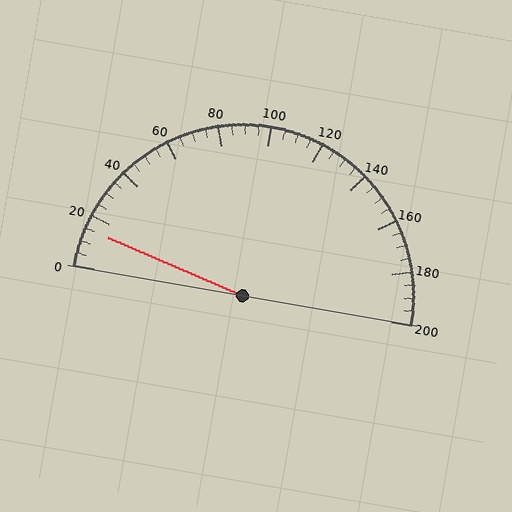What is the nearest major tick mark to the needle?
The nearest major tick mark is 20.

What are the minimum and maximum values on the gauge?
The gauge ranges from 0 to 200.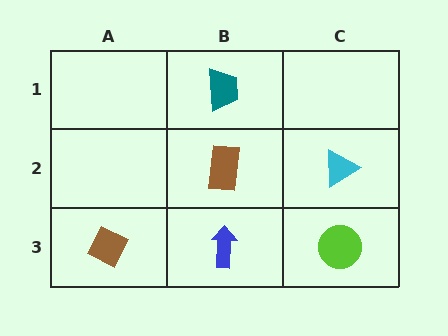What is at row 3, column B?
A blue arrow.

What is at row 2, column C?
A cyan triangle.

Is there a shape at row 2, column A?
No, that cell is empty.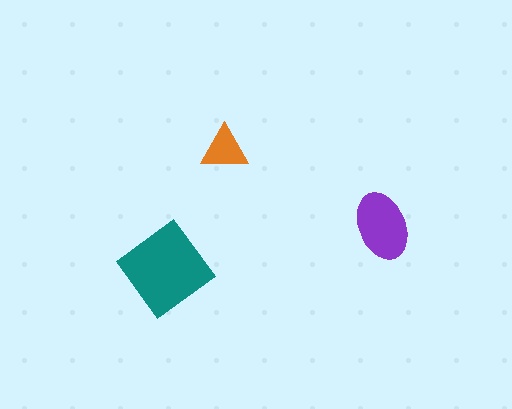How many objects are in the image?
There are 3 objects in the image.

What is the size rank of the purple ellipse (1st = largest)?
2nd.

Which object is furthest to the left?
The teal diamond is leftmost.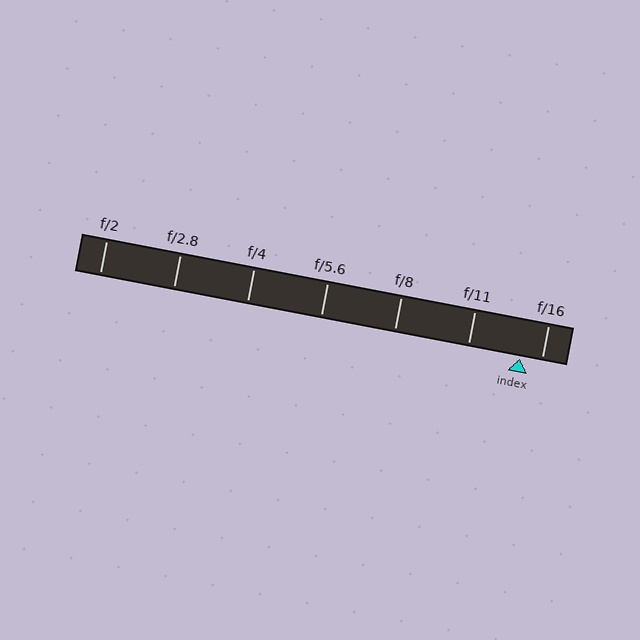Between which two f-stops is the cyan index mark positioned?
The index mark is between f/11 and f/16.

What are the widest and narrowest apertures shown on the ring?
The widest aperture shown is f/2 and the narrowest is f/16.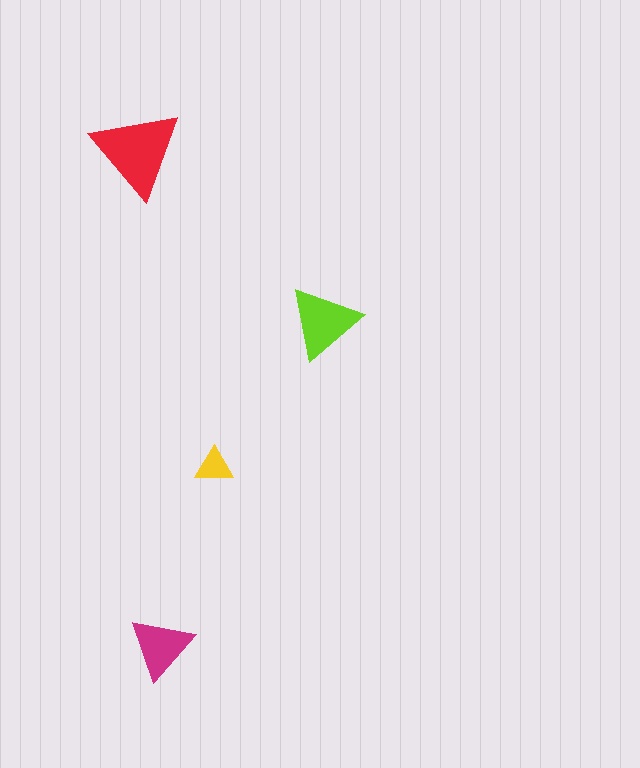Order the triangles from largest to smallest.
the red one, the lime one, the magenta one, the yellow one.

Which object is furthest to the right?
The lime triangle is rightmost.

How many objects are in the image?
There are 4 objects in the image.